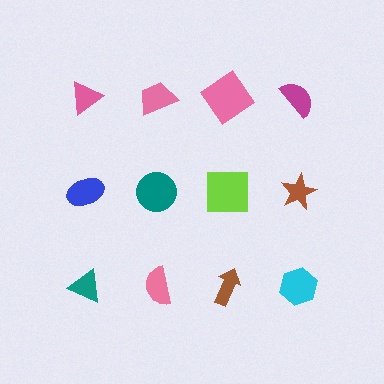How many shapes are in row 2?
4 shapes.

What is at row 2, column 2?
A teal circle.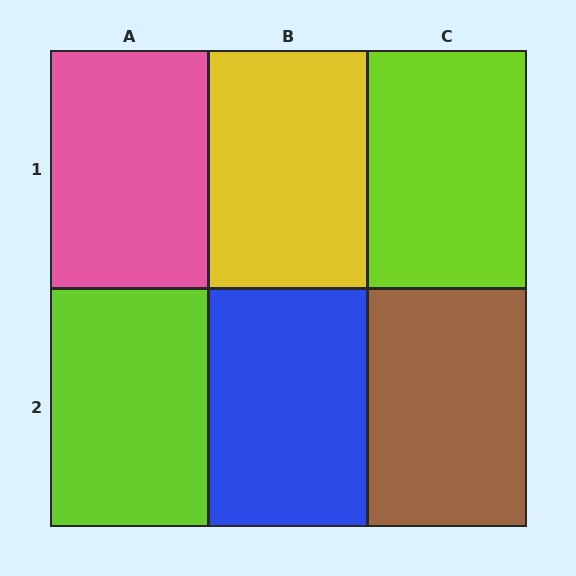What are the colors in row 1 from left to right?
Pink, yellow, lime.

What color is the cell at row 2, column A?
Lime.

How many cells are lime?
2 cells are lime.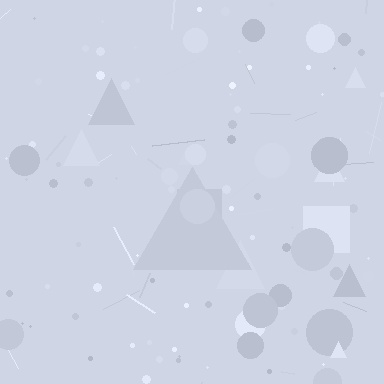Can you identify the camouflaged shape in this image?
The camouflaged shape is a triangle.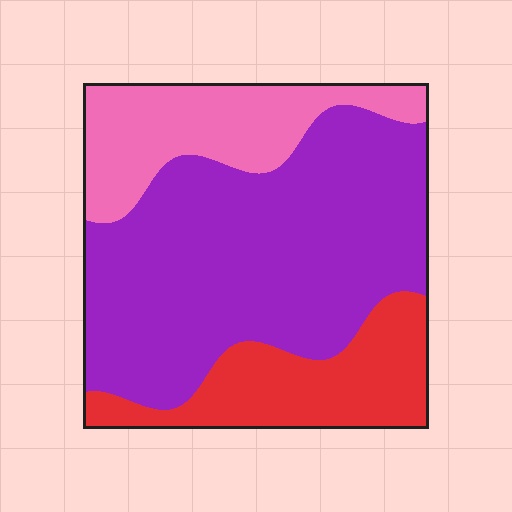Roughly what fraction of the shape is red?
Red covers 21% of the shape.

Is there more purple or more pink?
Purple.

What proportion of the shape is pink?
Pink takes up about one fifth (1/5) of the shape.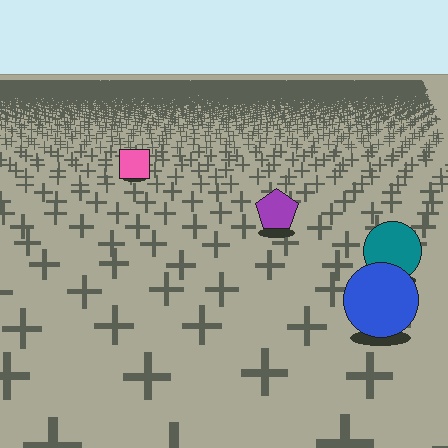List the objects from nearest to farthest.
From nearest to farthest: the blue circle, the teal circle, the purple pentagon, the pink square.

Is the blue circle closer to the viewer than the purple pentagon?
Yes. The blue circle is closer — you can tell from the texture gradient: the ground texture is coarser near it.